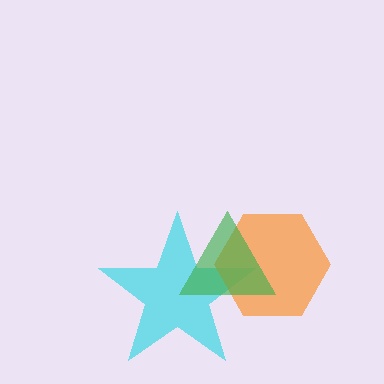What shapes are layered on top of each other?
The layered shapes are: a cyan star, an orange hexagon, a green triangle.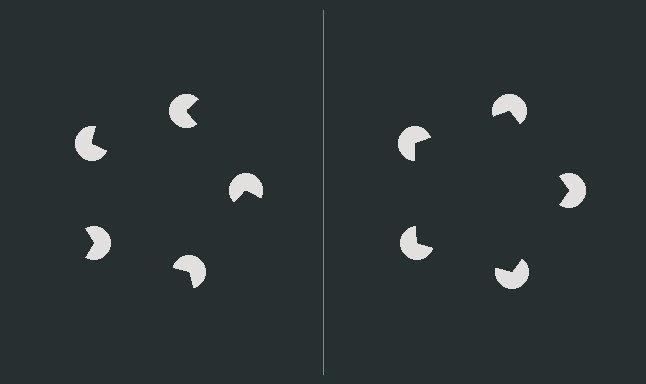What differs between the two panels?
The pac-man discs are positioned identically on both sides; only the wedge orientations differ. On the right they align to a pentagon; on the left they are misaligned.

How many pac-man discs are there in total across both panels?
10 — 5 on each side.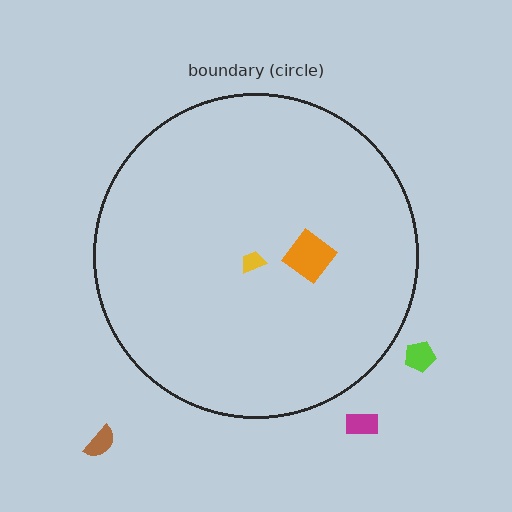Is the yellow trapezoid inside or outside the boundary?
Inside.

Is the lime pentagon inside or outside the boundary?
Outside.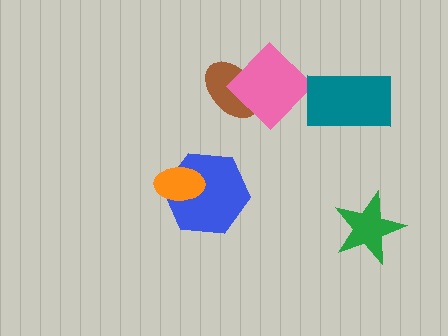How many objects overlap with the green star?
0 objects overlap with the green star.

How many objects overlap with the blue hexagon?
1 object overlaps with the blue hexagon.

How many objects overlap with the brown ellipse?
1 object overlaps with the brown ellipse.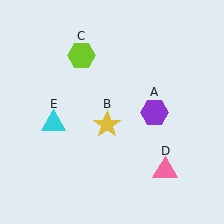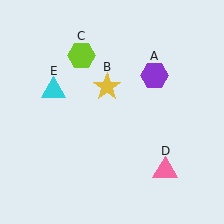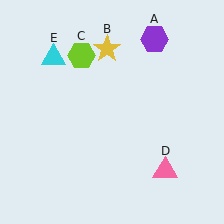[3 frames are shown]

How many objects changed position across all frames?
3 objects changed position: purple hexagon (object A), yellow star (object B), cyan triangle (object E).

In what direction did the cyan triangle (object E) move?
The cyan triangle (object E) moved up.